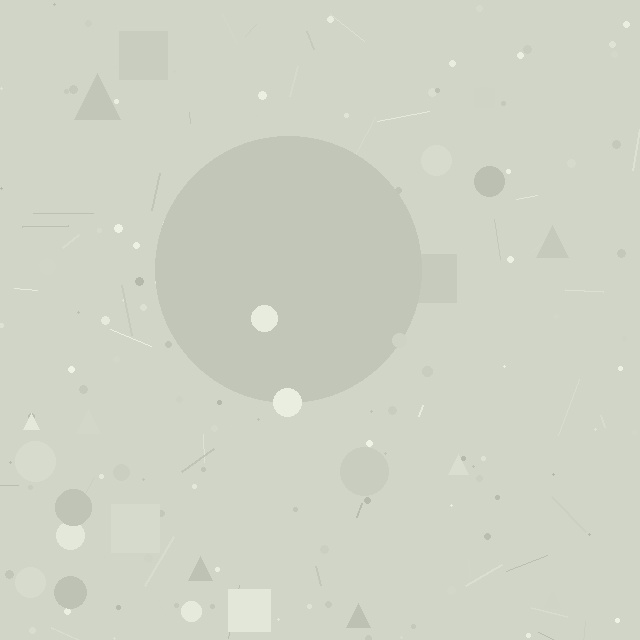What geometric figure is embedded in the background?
A circle is embedded in the background.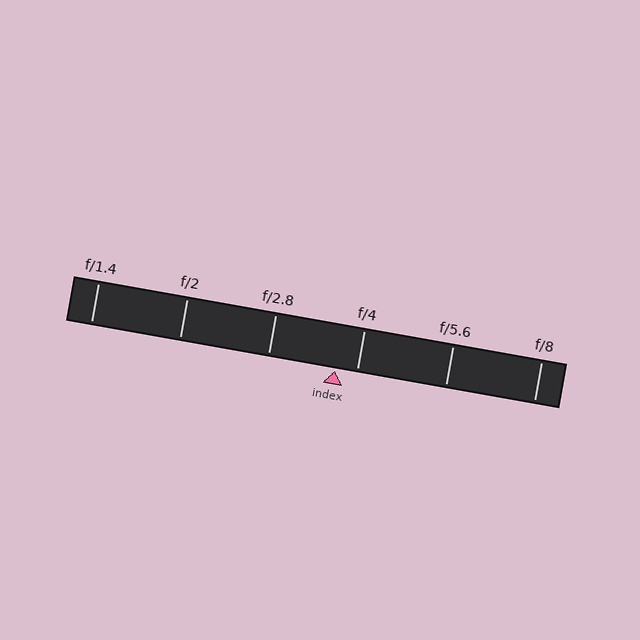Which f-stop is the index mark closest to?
The index mark is closest to f/4.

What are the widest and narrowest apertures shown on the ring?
The widest aperture shown is f/1.4 and the narrowest is f/8.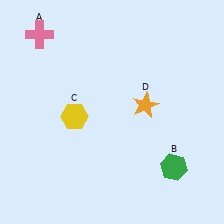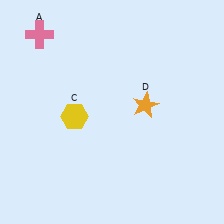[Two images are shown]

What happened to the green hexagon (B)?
The green hexagon (B) was removed in Image 2. It was in the bottom-right area of Image 1.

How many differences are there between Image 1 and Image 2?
There is 1 difference between the two images.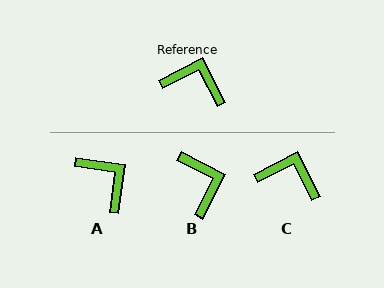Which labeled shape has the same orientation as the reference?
C.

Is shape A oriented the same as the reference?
No, it is off by about 35 degrees.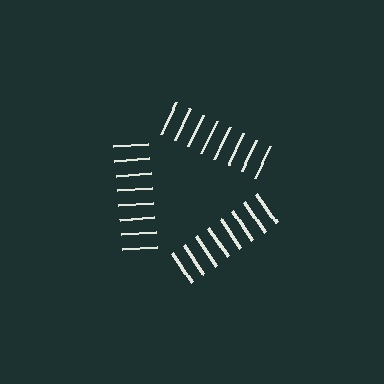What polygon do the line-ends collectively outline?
An illusory triangle — the line segments terminate on its edges but no continuous stroke is drawn.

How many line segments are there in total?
24 — 8 along each of the 3 edges.